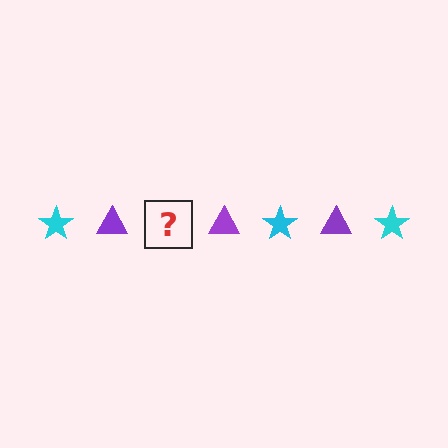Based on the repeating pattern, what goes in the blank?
The blank should be a cyan star.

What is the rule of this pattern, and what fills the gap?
The rule is that the pattern alternates between cyan star and purple triangle. The gap should be filled with a cyan star.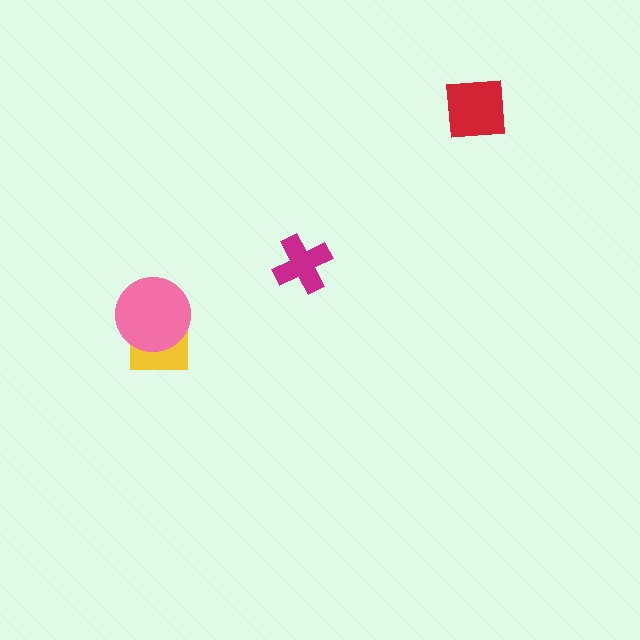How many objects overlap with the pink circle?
1 object overlaps with the pink circle.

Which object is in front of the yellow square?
The pink circle is in front of the yellow square.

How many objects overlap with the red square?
0 objects overlap with the red square.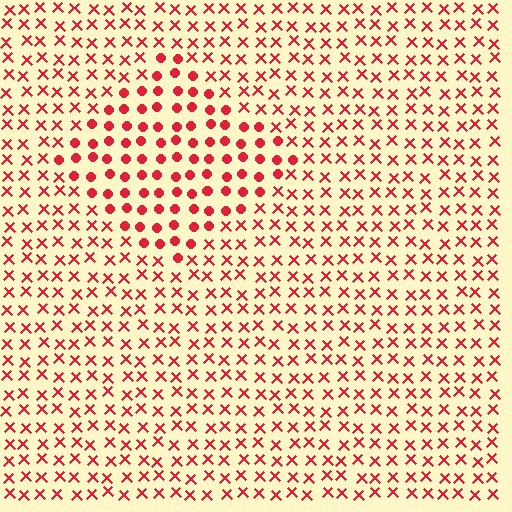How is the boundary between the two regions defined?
The boundary is defined by a change in element shape: circles inside vs. X marks outside. All elements share the same color and spacing.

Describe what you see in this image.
The image is filled with small red elements arranged in a uniform grid. A diamond-shaped region contains circles, while the surrounding area contains X marks. The boundary is defined purely by the change in element shape.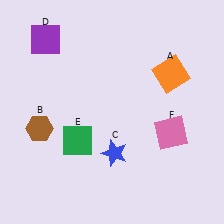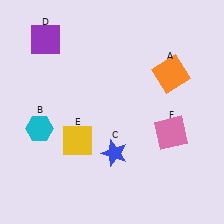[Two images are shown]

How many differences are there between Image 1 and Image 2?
There are 2 differences between the two images.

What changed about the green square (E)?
In Image 1, E is green. In Image 2, it changed to yellow.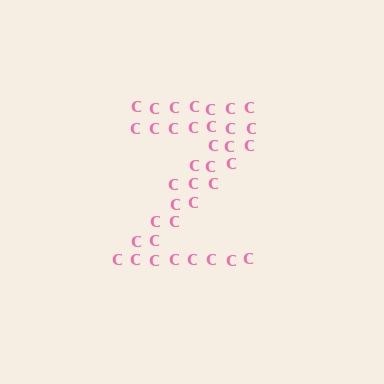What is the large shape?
The large shape is the letter Z.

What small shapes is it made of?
It is made of small letter C's.